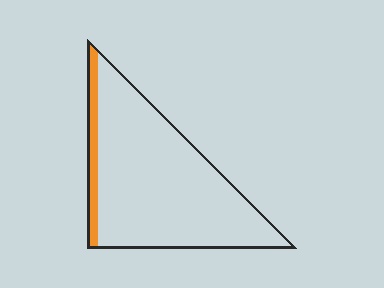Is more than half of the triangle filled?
No.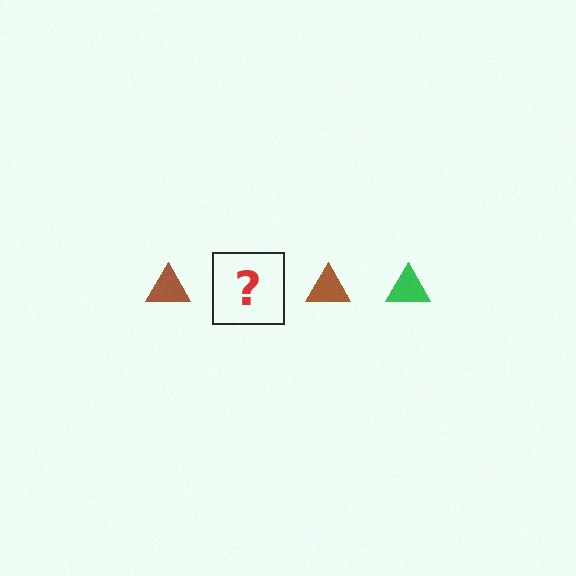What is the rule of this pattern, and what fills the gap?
The rule is that the pattern cycles through brown, green triangles. The gap should be filled with a green triangle.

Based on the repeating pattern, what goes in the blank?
The blank should be a green triangle.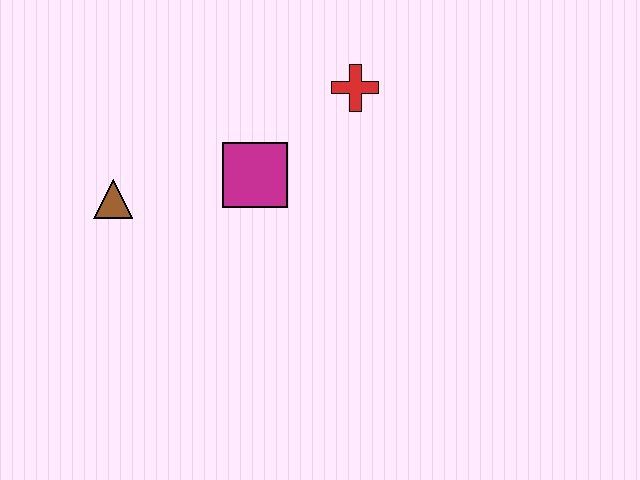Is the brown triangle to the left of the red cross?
Yes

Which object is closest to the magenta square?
The red cross is closest to the magenta square.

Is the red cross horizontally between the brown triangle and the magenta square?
No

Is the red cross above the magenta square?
Yes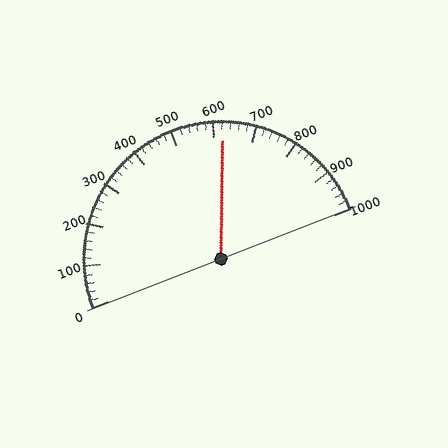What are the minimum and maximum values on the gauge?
The gauge ranges from 0 to 1000.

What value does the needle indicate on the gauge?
The needle indicates approximately 620.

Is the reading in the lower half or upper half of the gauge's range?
The reading is in the upper half of the range (0 to 1000).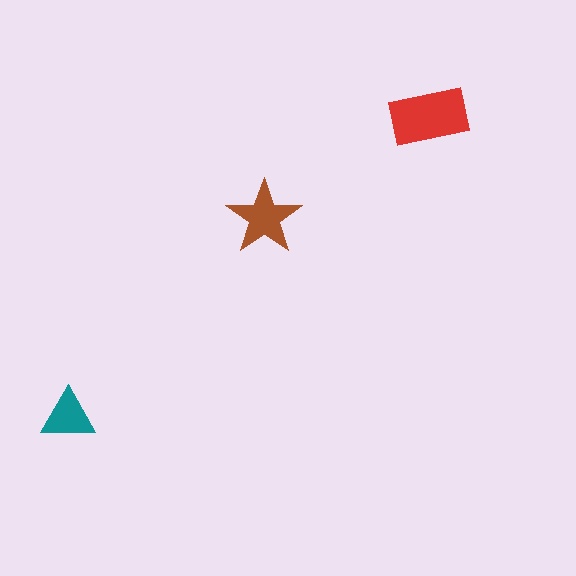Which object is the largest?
The red rectangle.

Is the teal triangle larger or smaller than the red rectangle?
Smaller.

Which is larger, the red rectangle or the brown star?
The red rectangle.